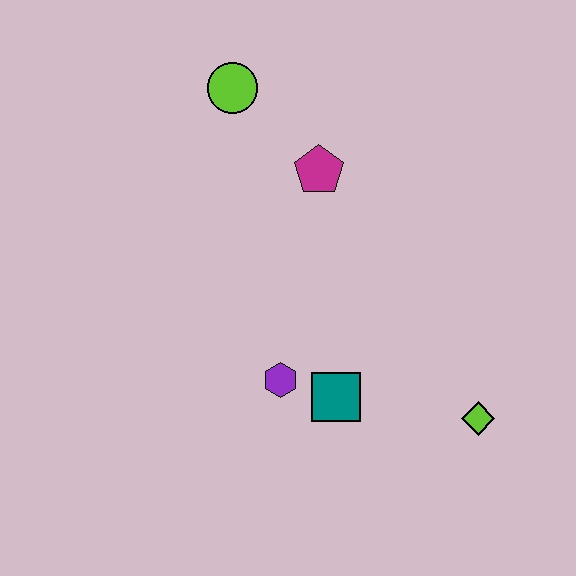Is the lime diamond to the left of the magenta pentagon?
No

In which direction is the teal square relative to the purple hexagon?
The teal square is to the right of the purple hexagon.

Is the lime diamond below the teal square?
Yes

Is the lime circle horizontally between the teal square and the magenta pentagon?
No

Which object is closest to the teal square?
The purple hexagon is closest to the teal square.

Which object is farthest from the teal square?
The lime circle is farthest from the teal square.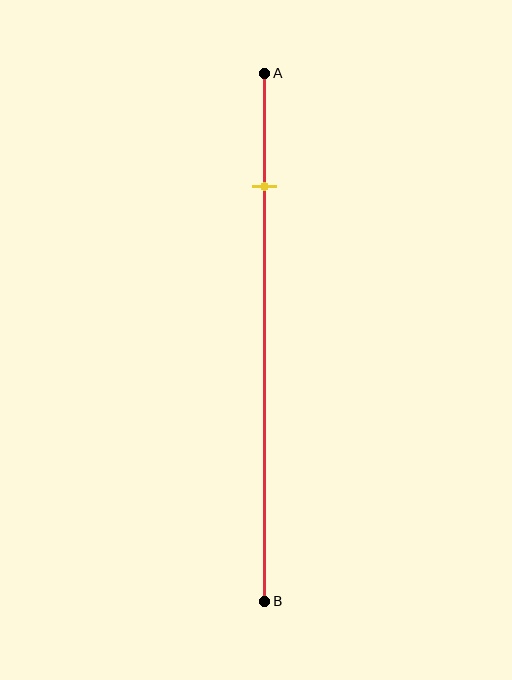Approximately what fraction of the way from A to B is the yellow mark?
The yellow mark is approximately 20% of the way from A to B.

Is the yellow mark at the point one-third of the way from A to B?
No, the mark is at about 20% from A, not at the 33% one-third point.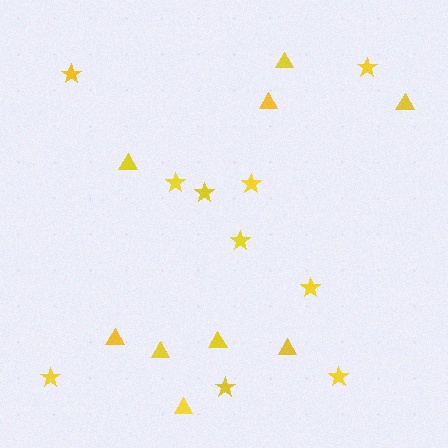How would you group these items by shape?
There are 2 groups: one group of triangles (9) and one group of stars (10).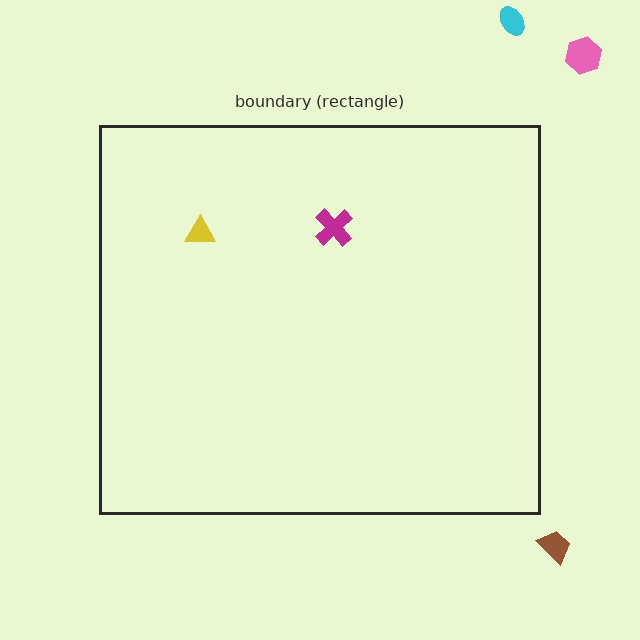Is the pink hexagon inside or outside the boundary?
Outside.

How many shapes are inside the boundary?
2 inside, 3 outside.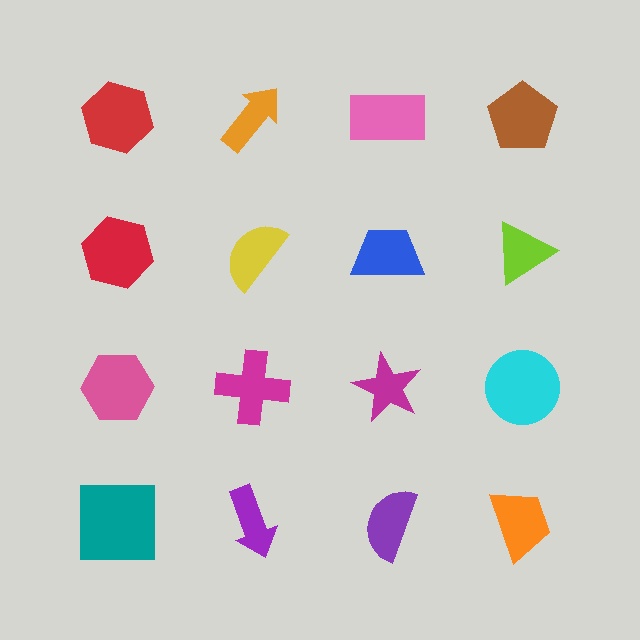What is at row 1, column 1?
A red hexagon.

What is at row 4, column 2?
A purple arrow.